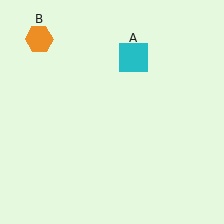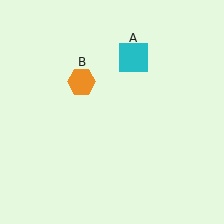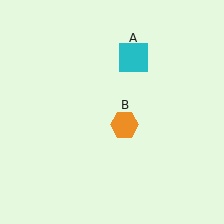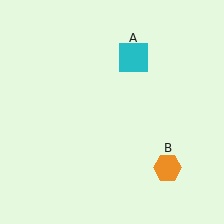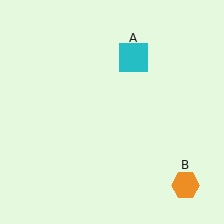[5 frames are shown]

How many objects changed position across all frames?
1 object changed position: orange hexagon (object B).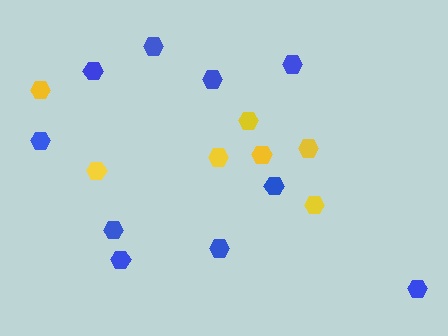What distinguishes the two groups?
There are 2 groups: one group of yellow hexagons (7) and one group of blue hexagons (10).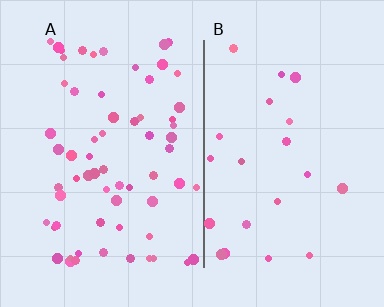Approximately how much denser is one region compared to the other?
Approximately 3.0× — region A over region B.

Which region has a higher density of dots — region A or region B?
A (the left).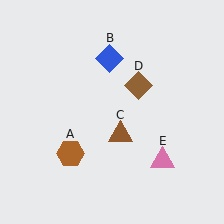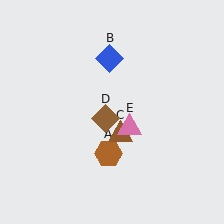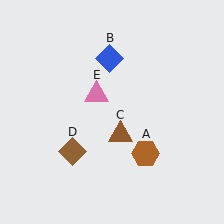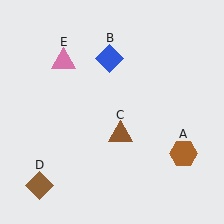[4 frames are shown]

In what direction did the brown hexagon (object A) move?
The brown hexagon (object A) moved right.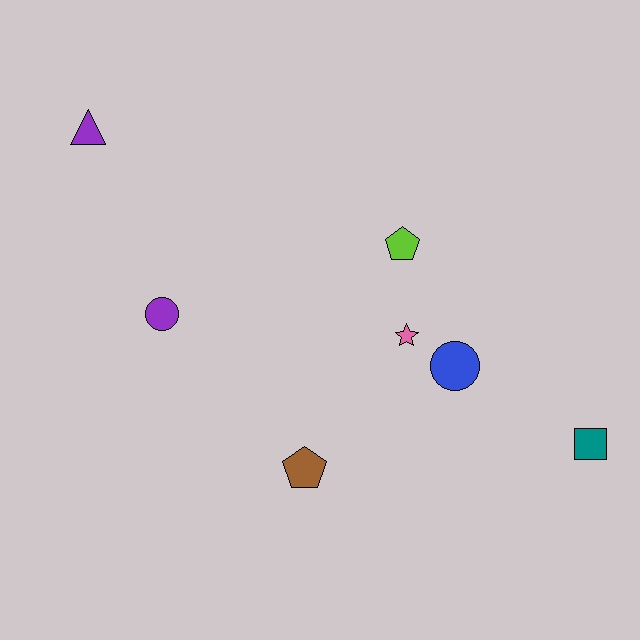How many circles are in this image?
There are 2 circles.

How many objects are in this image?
There are 7 objects.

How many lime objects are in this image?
There is 1 lime object.